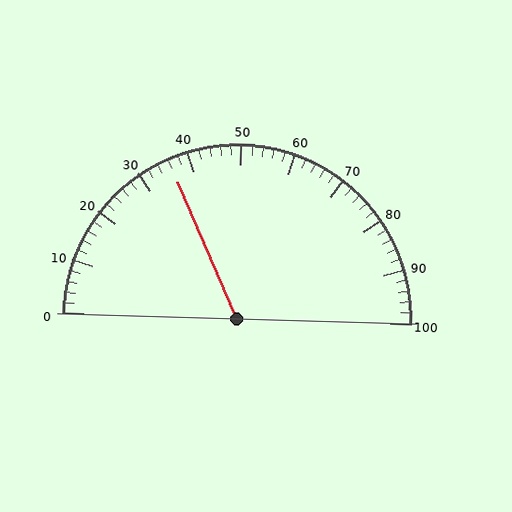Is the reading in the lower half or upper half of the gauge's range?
The reading is in the lower half of the range (0 to 100).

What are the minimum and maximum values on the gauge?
The gauge ranges from 0 to 100.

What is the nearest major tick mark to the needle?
The nearest major tick mark is 40.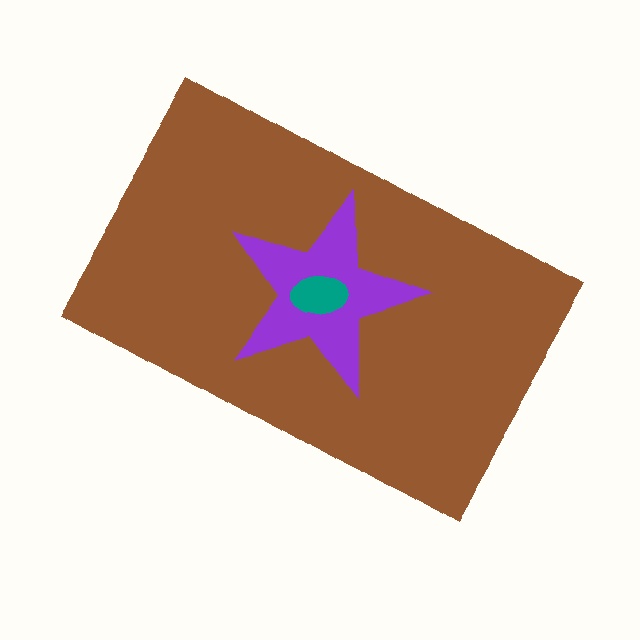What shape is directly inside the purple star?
The teal ellipse.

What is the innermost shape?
The teal ellipse.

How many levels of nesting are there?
3.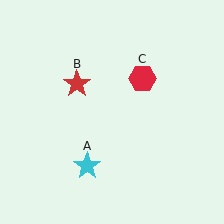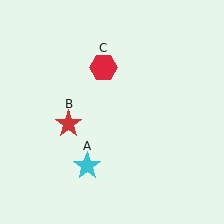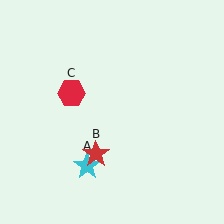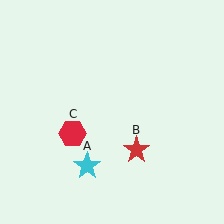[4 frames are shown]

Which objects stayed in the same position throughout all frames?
Cyan star (object A) remained stationary.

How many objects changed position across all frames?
2 objects changed position: red star (object B), red hexagon (object C).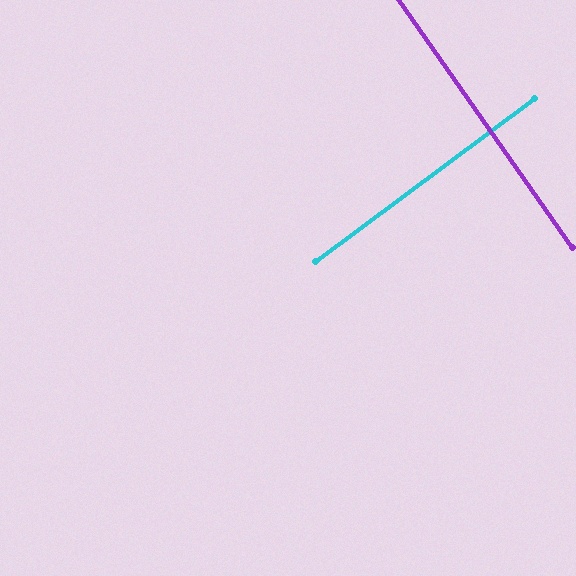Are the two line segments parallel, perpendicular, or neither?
Perpendicular — they meet at approximately 88°.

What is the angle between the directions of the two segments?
Approximately 88 degrees.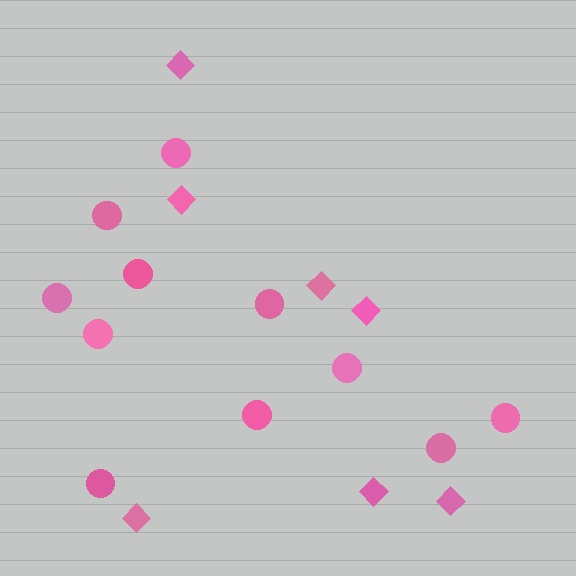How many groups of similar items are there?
There are 2 groups: one group of diamonds (7) and one group of circles (11).